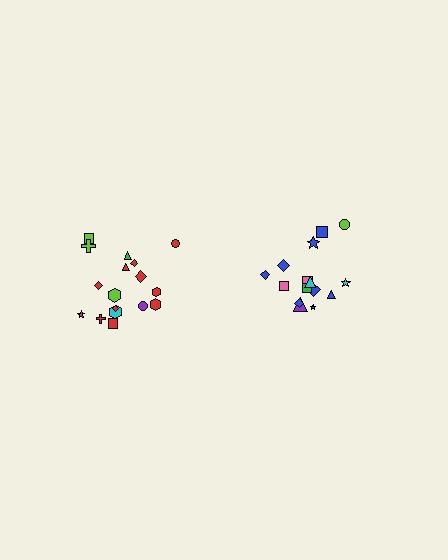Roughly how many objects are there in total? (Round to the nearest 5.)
Roughly 35 objects in total.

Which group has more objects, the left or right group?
The left group.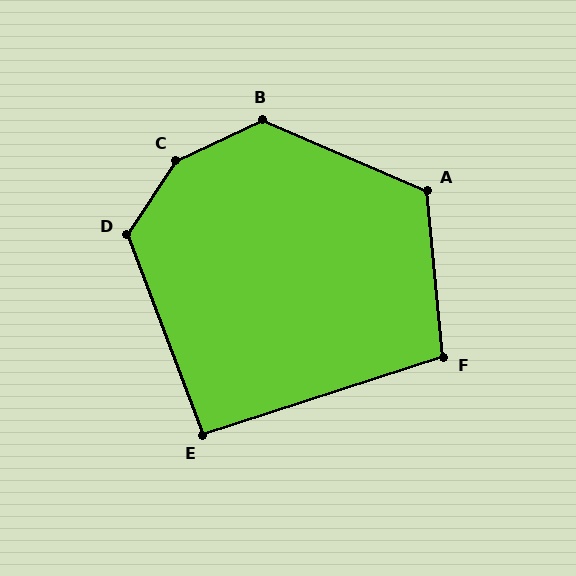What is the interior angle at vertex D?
Approximately 126 degrees (obtuse).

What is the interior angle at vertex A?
Approximately 119 degrees (obtuse).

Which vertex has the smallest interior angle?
E, at approximately 93 degrees.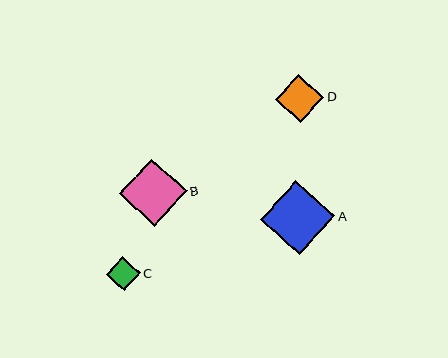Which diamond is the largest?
Diamond A is the largest with a size of approximately 74 pixels.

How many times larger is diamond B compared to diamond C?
Diamond B is approximately 2.0 times the size of diamond C.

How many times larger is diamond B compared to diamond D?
Diamond B is approximately 1.4 times the size of diamond D.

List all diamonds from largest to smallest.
From largest to smallest: A, B, D, C.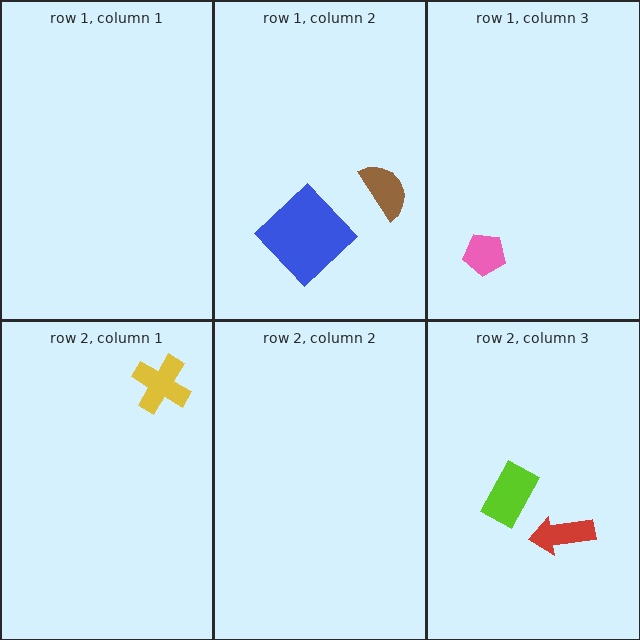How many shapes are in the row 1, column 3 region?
1.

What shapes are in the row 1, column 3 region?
The pink pentagon.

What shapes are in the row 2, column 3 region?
The red arrow, the lime rectangle.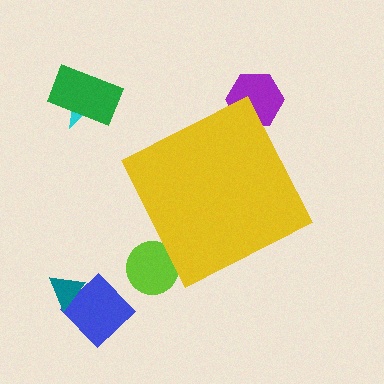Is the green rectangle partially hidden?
No, the green rectangle is fully visible.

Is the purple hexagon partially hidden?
Yes, the purple hexagon is partially hidden behind the yellow diamond.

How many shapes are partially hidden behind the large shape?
2 shapes are partially hidden.